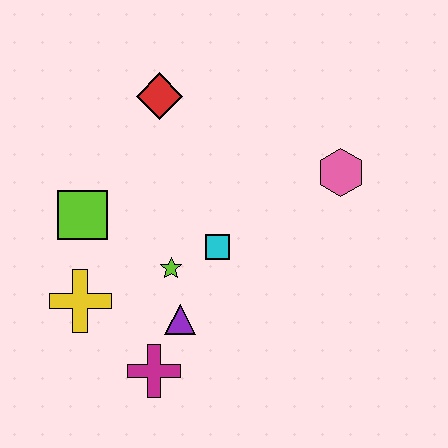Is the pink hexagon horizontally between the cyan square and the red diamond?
No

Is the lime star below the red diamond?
Yes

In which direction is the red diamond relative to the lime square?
The red diamond is above the lime square.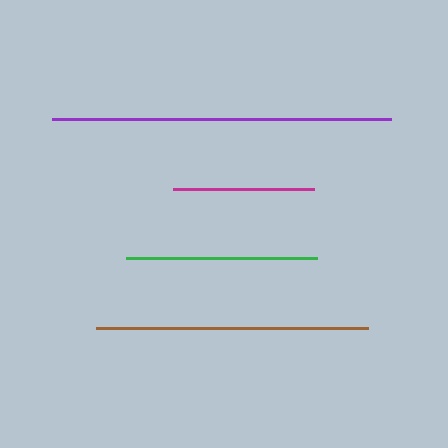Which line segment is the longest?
The purple line is the longest at approximately 339 pixels.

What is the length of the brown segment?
The brown segment is approximately 271 pixels long.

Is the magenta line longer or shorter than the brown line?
The brown line is longer than the magenta line.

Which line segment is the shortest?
The magenta line is the shortest at approximately 141 pixels.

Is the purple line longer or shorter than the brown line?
The purple line is longer than the brown line.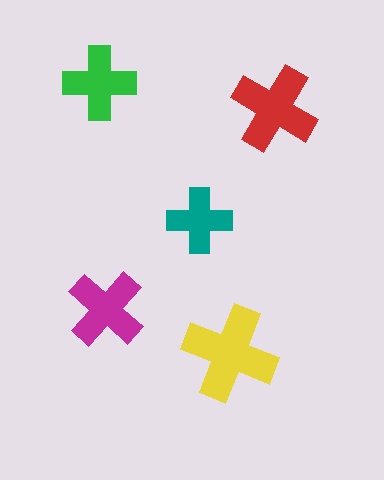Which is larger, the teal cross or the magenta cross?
The magenta one.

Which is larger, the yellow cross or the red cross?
The yellow one.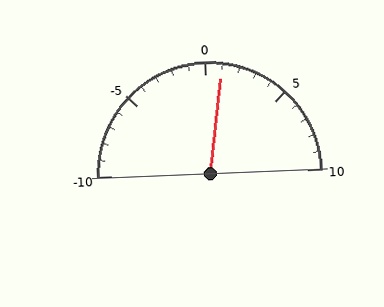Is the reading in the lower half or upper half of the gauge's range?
The reading is in the upper half of the range (-10 to 10).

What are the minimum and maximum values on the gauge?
The gauge ranges from -10 to 10.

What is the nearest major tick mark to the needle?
The nearest major tick mark is 0.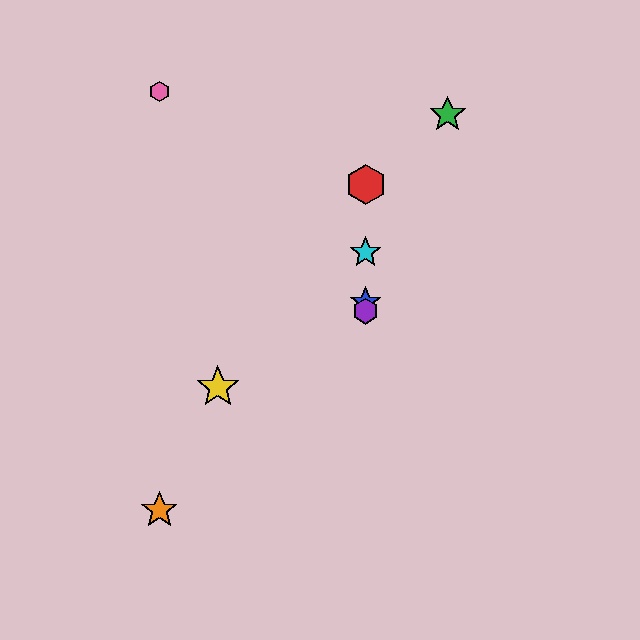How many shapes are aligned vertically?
4 shapes (the red hexagon, the blue star, the purple hexagon, the cyan star) are aligned vertically.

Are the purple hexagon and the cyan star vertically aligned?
Yes, both are at x≈366.